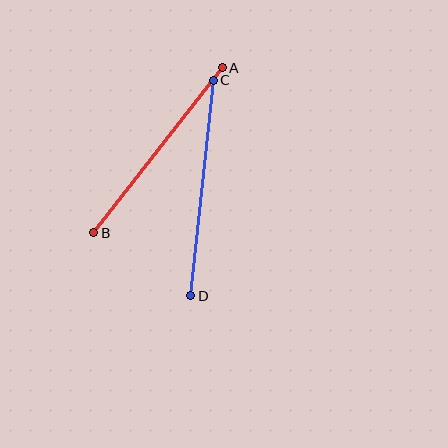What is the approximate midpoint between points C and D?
The midpoint is at approximately (202, 188) pixels.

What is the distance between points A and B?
The distance is approximately 209 pixels.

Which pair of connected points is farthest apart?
Points C and D are farthest apart.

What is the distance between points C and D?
The distance is approximately 217 pixels.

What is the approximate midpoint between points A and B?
The midpoint is at approximately (158, 150) pixels.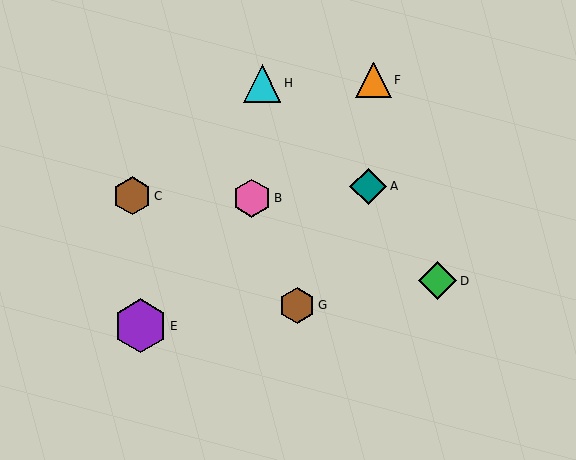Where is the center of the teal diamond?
The center of the teal diamond is at (368, 186).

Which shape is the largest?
The purple hexagon (labeled E) is the largest.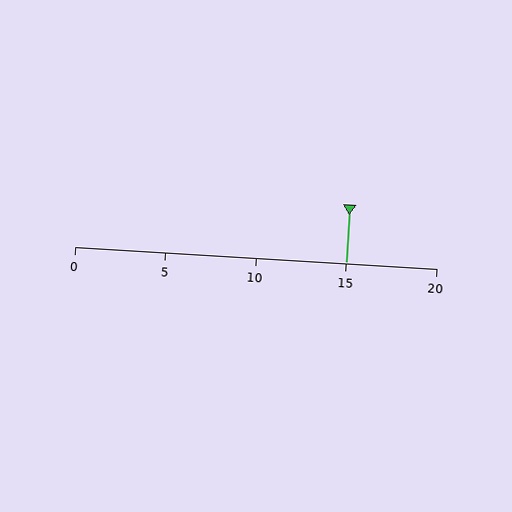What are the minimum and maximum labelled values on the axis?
The axis runs from 0 to 20.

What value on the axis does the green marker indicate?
The marker indicates approximately 15.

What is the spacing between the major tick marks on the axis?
The major ticks are spaced 5 apart.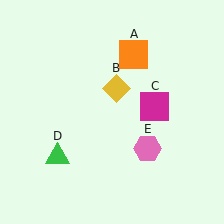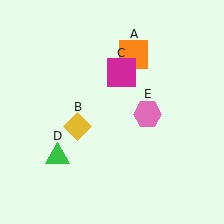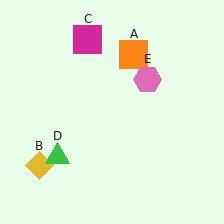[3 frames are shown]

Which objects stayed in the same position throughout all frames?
Orange square (object A) and green triangle (object D) remained stationary.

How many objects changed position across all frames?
3 objects changed position: yellow diamond (object B), magenta square (object C), pink hexagon (object E).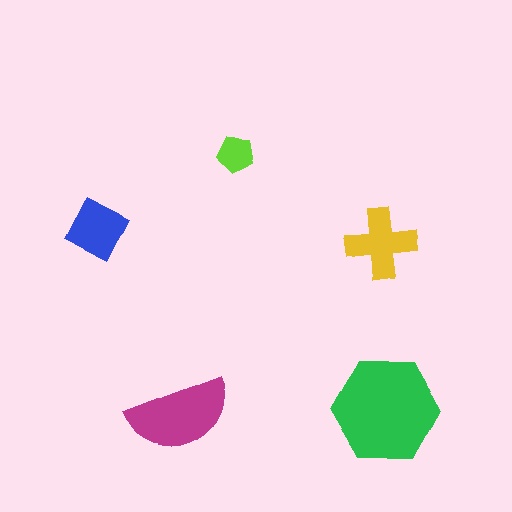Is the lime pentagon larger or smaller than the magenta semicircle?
Smaller.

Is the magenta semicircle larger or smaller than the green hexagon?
Smaller.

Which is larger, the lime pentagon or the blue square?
The blue square.